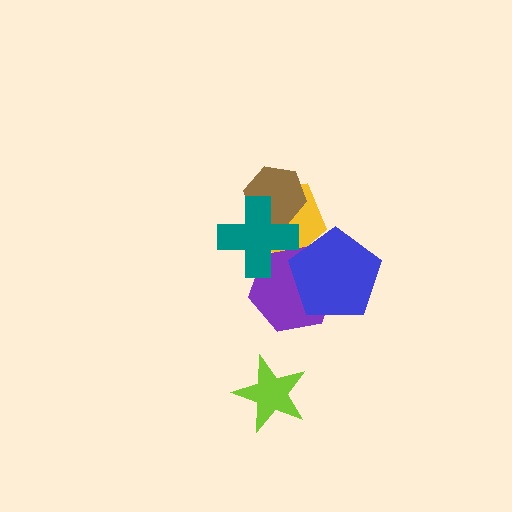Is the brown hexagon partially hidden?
Yes, it is partially covered by another shape.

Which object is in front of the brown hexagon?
The teal cross is in front of the brown hexagon.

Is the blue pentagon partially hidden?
No, no other shape covers it.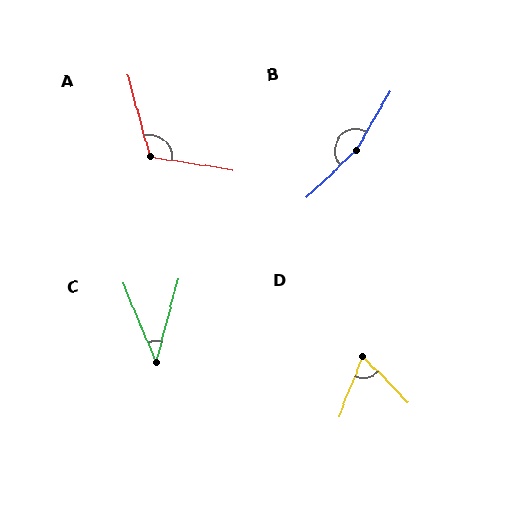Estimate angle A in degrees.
Approximately 113 degrees.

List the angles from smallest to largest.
C (38°), D (66°), A (113°), B (164°).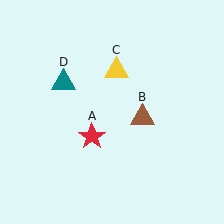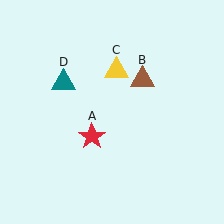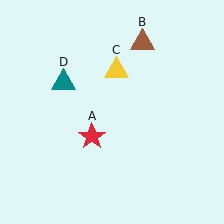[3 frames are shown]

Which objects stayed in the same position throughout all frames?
Red star (object A) and yellow triangle (object C) and teal triangle (object D) remained stationary.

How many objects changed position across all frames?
1 object changed position: brown triangle (object B).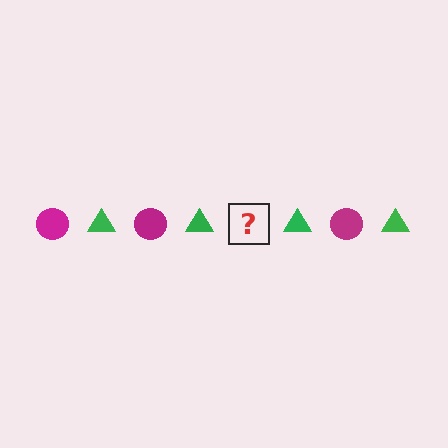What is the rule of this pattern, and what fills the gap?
The rule is that the pattern alternates between magenta circle and green triangle. The gap should be filled with a magenta circle.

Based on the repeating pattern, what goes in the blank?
The blank should be a magenta circle.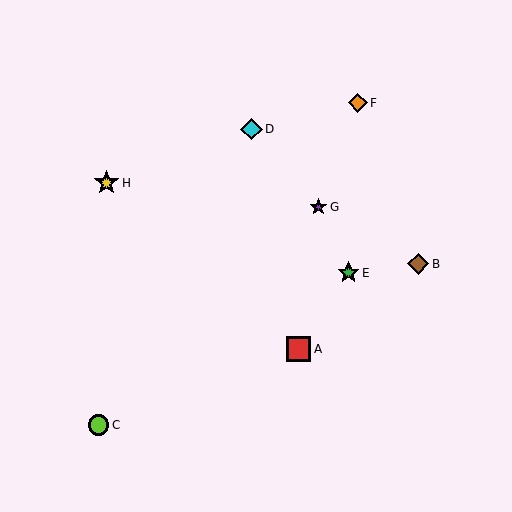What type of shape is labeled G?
Shape G is a purple star.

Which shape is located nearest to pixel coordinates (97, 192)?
The yellow star (labeled H) at (107, 183) is nearest to that location.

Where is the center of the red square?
The center of the red square is at (298, 349).